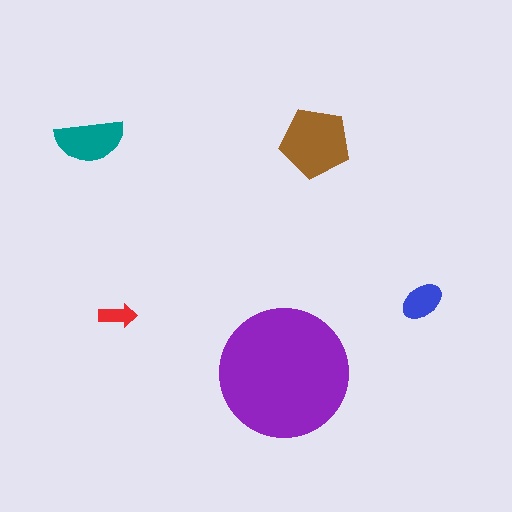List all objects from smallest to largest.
The red arrow, the blue ellipse, the teal semicircle, the brown pentagon, the purple circle.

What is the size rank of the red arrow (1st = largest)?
5th.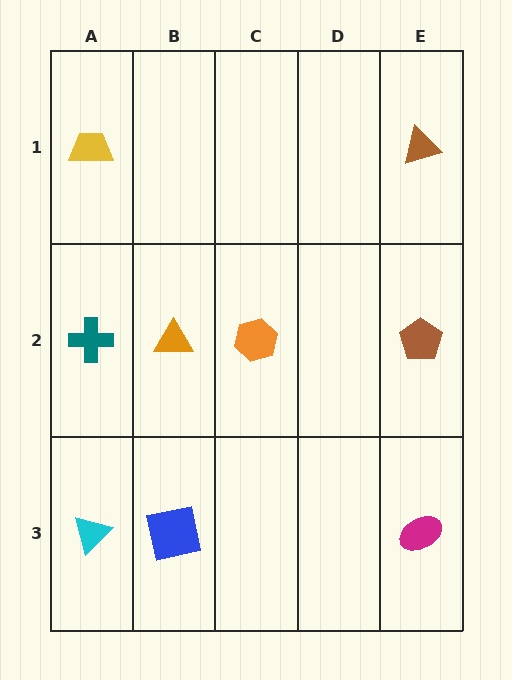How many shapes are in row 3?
3 shapes.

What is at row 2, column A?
A teal cross.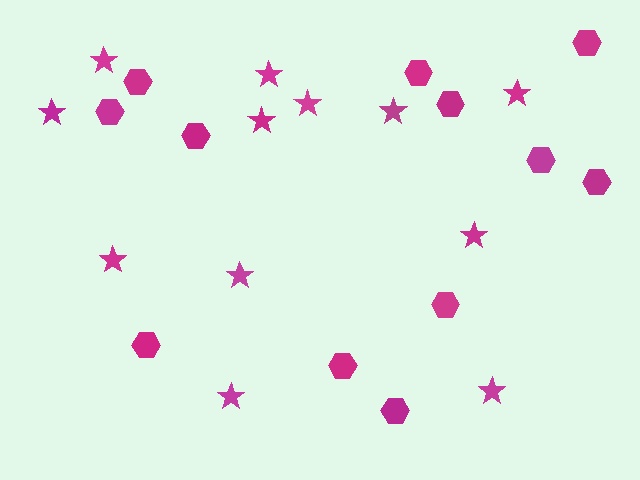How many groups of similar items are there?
There are 2 groups: one group of stars (12) and one group of hexagons (12).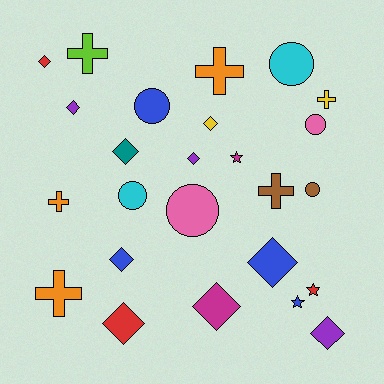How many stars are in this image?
There are 3 stars.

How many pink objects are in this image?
There are 2 pink objects.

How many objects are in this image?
There are 25 objects.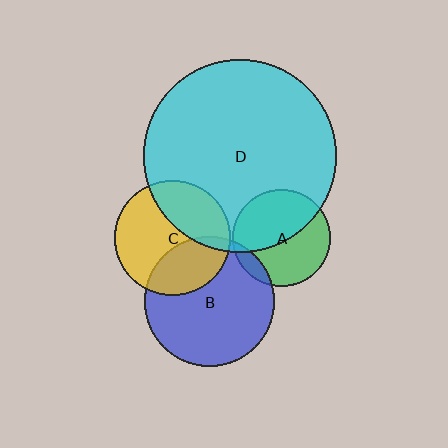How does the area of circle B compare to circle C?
Approximately 1.3 times.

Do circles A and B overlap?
Yes.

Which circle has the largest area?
Circle D (cyan).